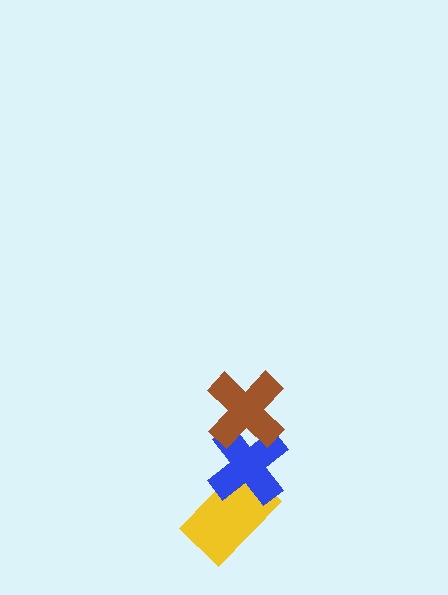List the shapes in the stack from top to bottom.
From top to bottom: the brown cross, the blue cross, the yellow rectangle.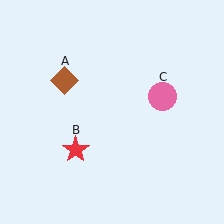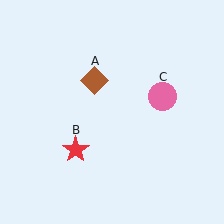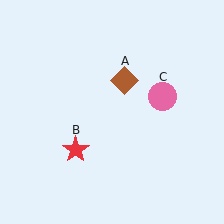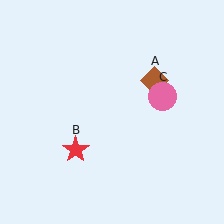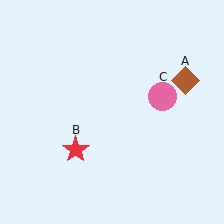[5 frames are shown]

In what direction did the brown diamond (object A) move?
The brown diamond (object A) moved right.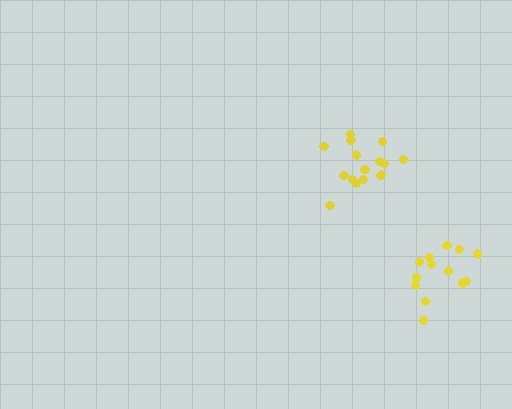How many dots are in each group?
Group 1: 16 dots, Group 2: 14 dots (30 total).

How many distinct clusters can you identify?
There are 2 distinct clusters.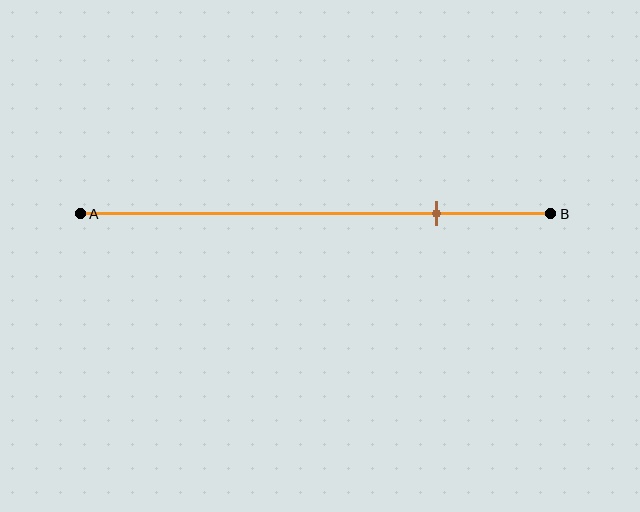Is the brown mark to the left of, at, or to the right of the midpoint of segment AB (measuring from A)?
The brown mark is to the right of the midpoint of segment AB.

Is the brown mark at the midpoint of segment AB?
No, the mark is at about 75% from A, not at the 50% midpoint.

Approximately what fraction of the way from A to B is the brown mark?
The brown mark is approximately 75% of the way from A to B.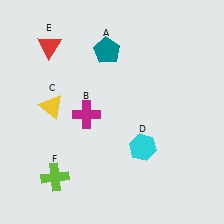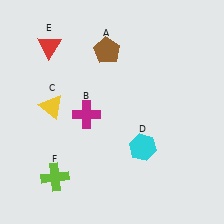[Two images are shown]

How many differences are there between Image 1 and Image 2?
There is 1 difference between the two images.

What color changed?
The pentagon (A) changed from teal in Image 1 to brown in Image 2.